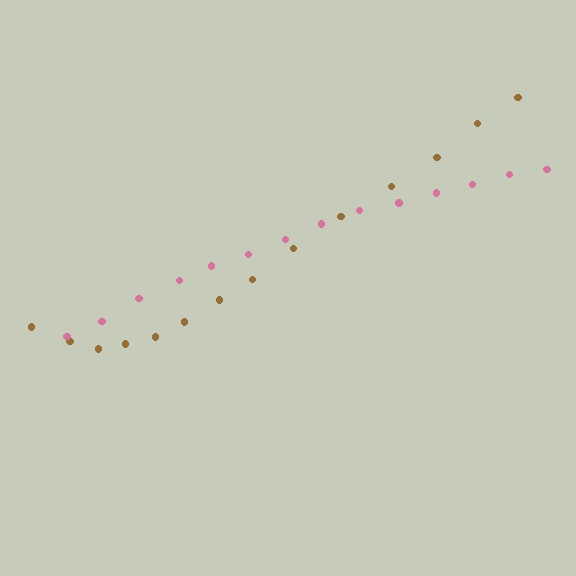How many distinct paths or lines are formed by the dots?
There are 2 distinct paths.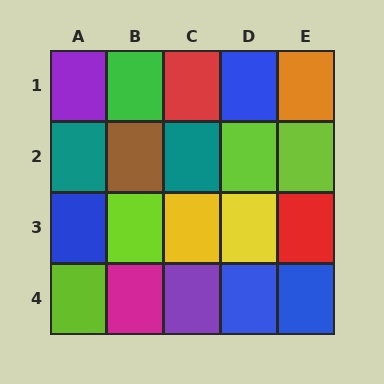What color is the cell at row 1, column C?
Red.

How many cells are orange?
1 cell is orange.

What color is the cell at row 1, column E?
Orange.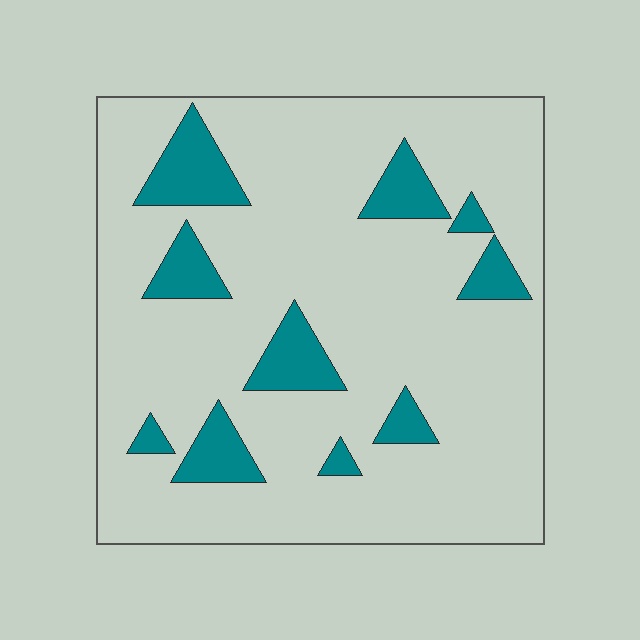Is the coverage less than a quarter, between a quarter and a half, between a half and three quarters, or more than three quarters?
Less than a quarter.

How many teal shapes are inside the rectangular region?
10.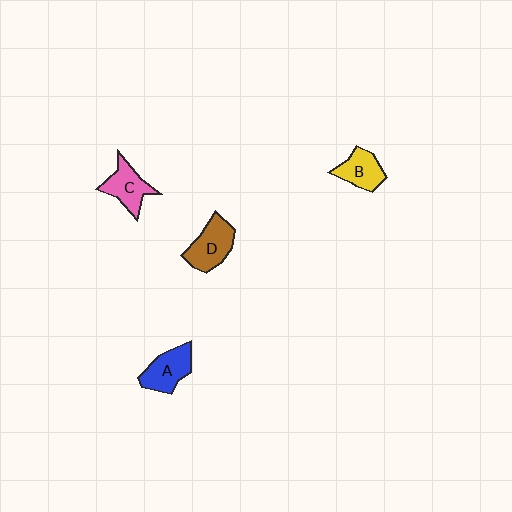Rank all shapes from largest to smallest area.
From largest to smallest: D (brown), A (blue), C (pink), B (yellow).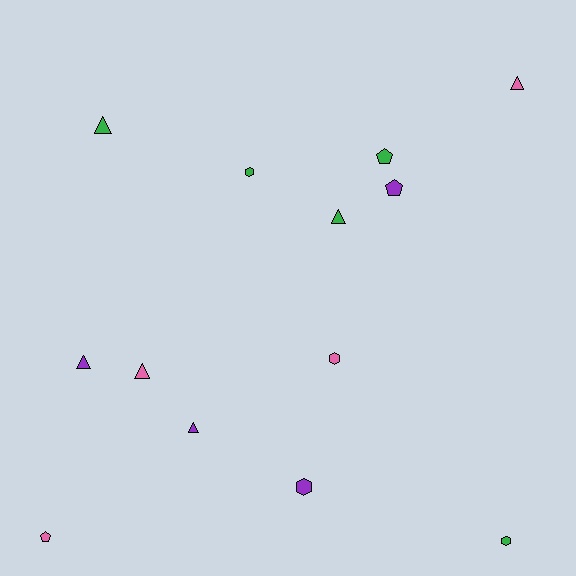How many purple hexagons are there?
There is 1 purple hexagon.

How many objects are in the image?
There are 13 objects.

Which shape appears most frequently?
Triangle, with 6 objects.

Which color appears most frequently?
Green, with 5 objects.